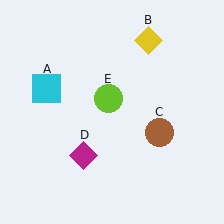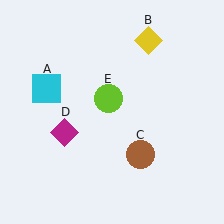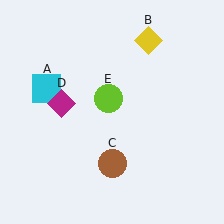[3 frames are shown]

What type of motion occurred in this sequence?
The brown circle (object C), magenta diamond (object D) rotated clockwise around the center of the scene.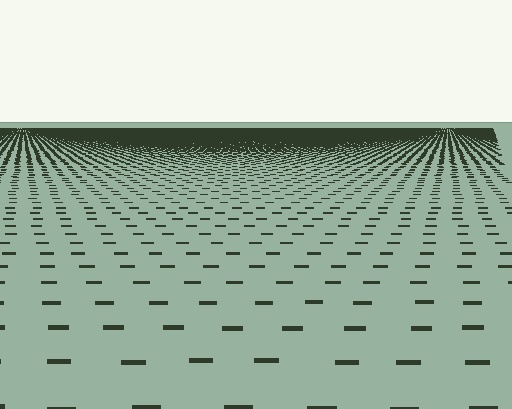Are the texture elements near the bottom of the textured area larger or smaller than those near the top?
Larger. Near the bottom, elements are closer to the viewer and appear at a bigger on-screen size.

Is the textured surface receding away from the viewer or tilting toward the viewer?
The surface is receding away from the viewer. Texture elements get smaller and denser toward the top.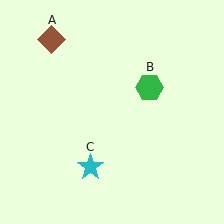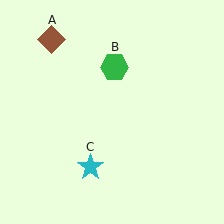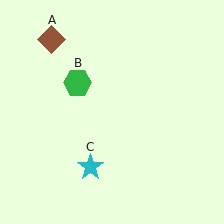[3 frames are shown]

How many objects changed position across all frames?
1 object changed position: green hexagon (object B).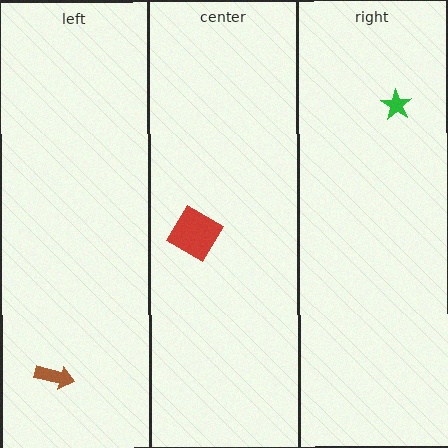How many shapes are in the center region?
1.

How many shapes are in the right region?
1.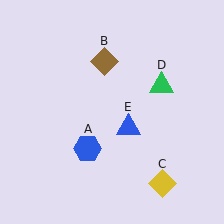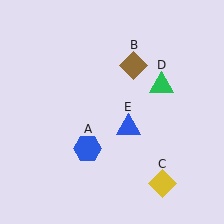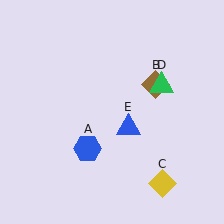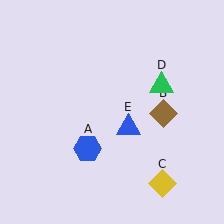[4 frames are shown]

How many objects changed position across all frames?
1 object changed position: brown diamond (object B).